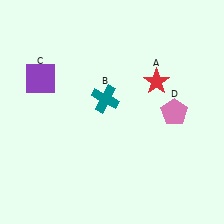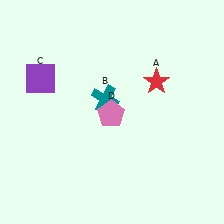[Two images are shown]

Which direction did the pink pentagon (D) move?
The pink pentagon (D) moved left.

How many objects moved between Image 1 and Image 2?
1 object moved between the two images.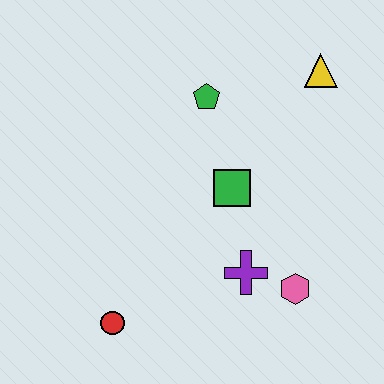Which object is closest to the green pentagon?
The green square is closest to the green pentagon.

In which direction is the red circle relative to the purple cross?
The red circle is to the left of the purple cross.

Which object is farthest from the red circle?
The yellow triangle is farthest from the red circle.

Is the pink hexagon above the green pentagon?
No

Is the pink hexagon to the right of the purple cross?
Yes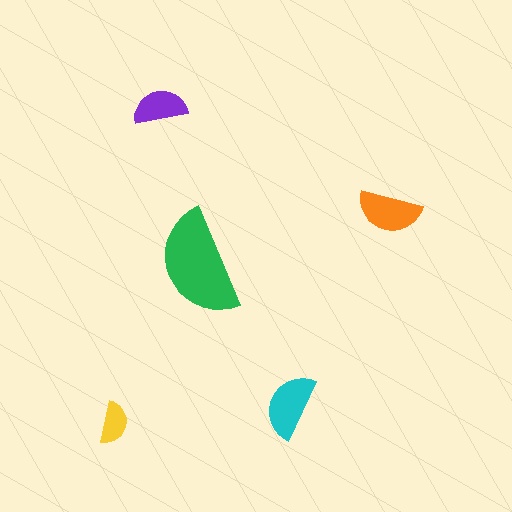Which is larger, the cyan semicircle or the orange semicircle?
The cyan one.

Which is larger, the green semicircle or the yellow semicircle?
The green one.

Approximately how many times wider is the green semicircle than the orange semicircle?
About 1.5 times wider.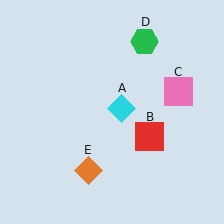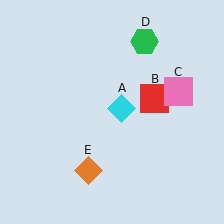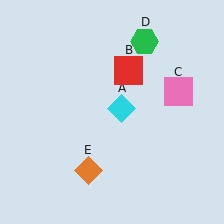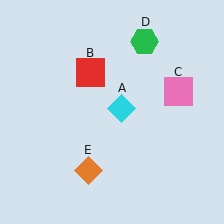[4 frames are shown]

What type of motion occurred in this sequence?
The red square (object B) rotated counterclockwise around the center of the scene.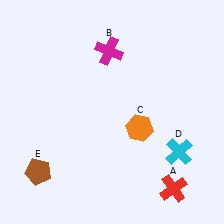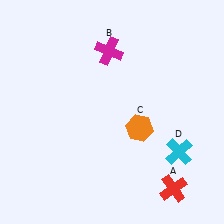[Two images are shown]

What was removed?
The brown pentagon (E) was removed in Image 2.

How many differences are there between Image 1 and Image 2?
There is 1 difference between the two images.